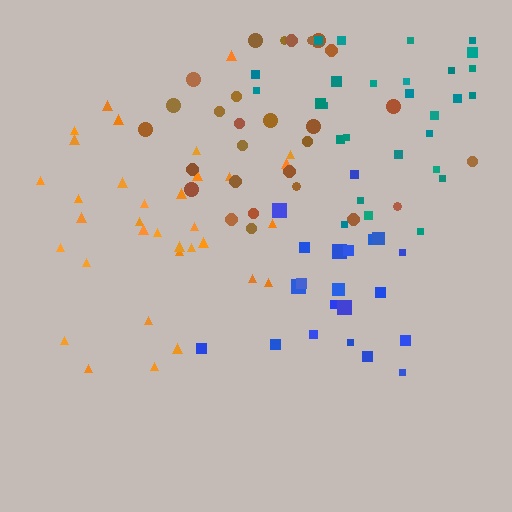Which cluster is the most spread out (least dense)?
Teal.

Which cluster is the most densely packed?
Blue.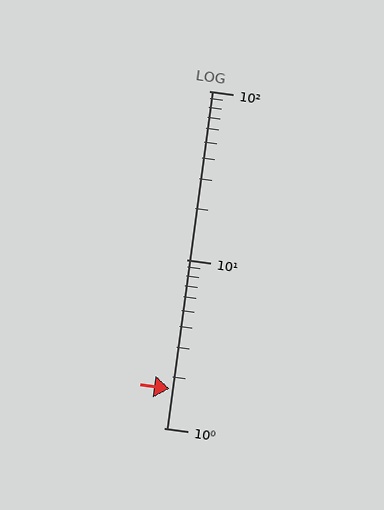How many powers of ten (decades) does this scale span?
The scale spans 2 decades, from 1 to 100.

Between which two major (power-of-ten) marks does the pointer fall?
The pointer is between 1 and 10.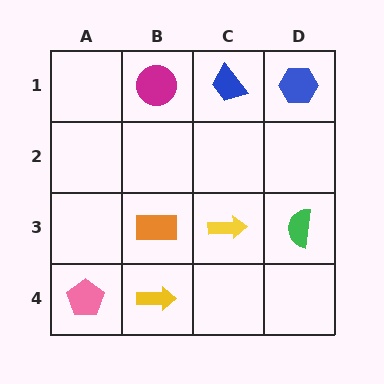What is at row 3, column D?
A green semicircle.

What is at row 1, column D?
A blue hexagon.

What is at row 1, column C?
A blue trapezoid.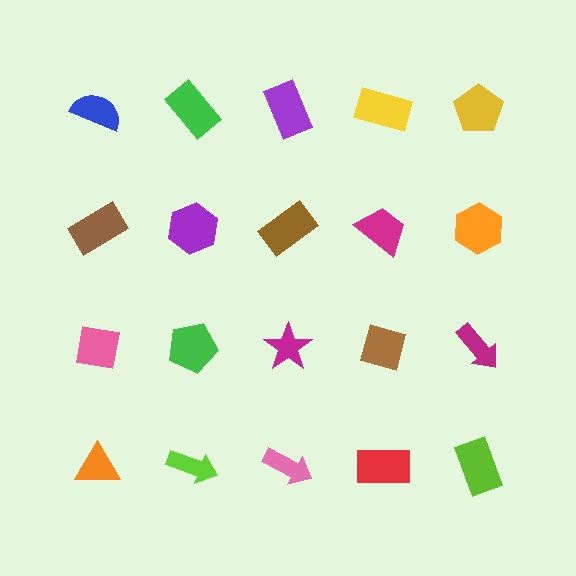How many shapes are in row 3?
5 shapes.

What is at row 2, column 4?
A magenta trapezoid.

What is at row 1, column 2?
A green rectangle.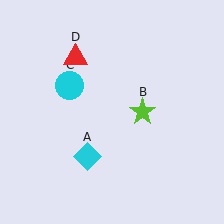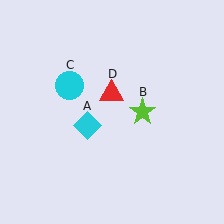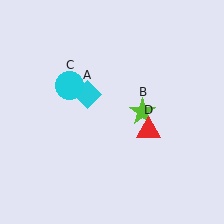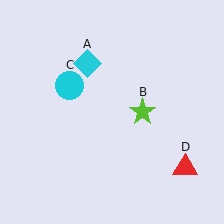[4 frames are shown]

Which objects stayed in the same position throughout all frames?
Lime star (object B) and cyan circle (object C) remained stationary.